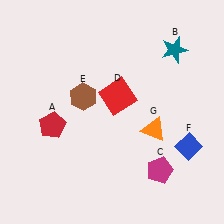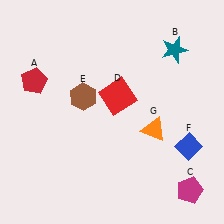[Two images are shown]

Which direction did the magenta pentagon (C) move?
The magenta pentagon (C) moved right.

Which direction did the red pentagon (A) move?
The red pentagon (A) moved up.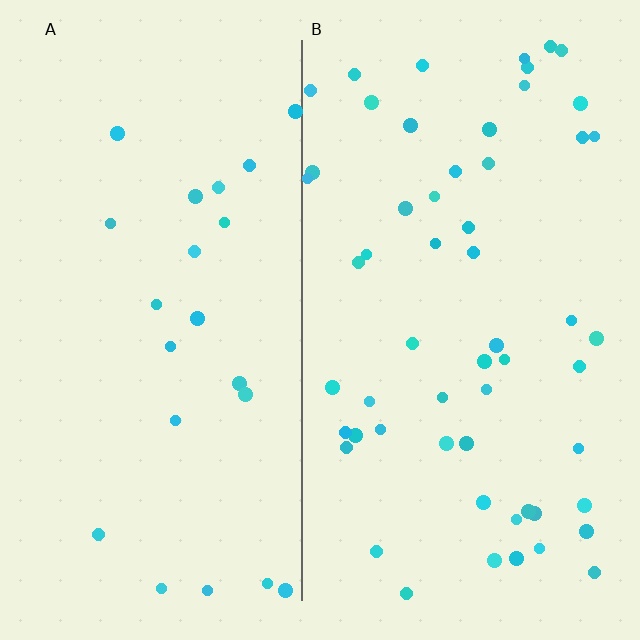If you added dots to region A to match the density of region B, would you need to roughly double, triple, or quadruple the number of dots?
Approximately triple.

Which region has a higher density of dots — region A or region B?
B (the right).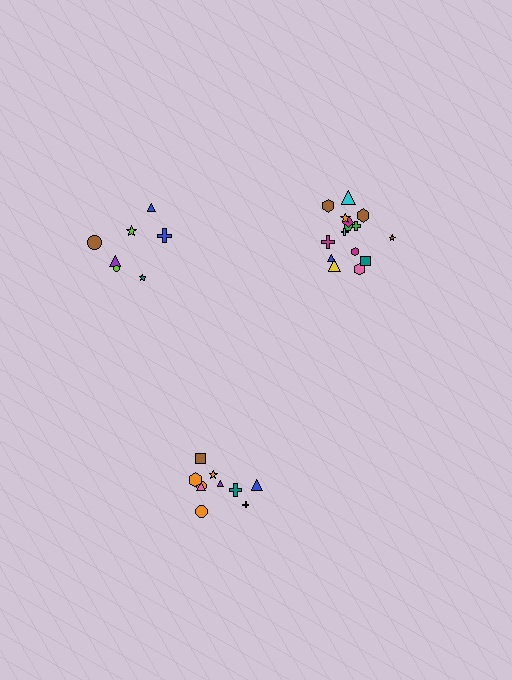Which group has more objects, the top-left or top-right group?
The top-right group.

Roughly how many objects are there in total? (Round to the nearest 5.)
Roughly 30 objects in total.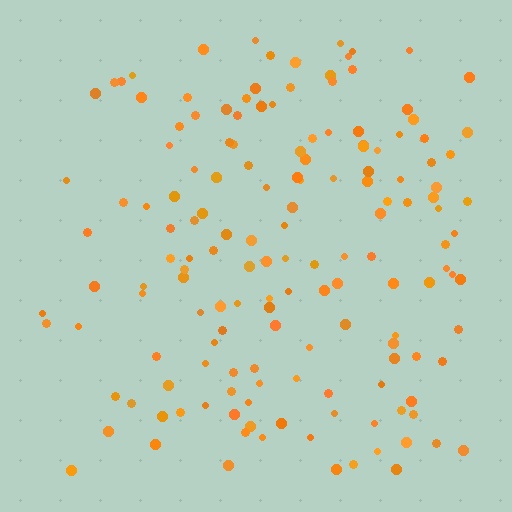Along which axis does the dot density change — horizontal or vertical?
Horizontal.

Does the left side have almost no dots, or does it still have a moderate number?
Still a moderate number, just noticeably fewer than the right.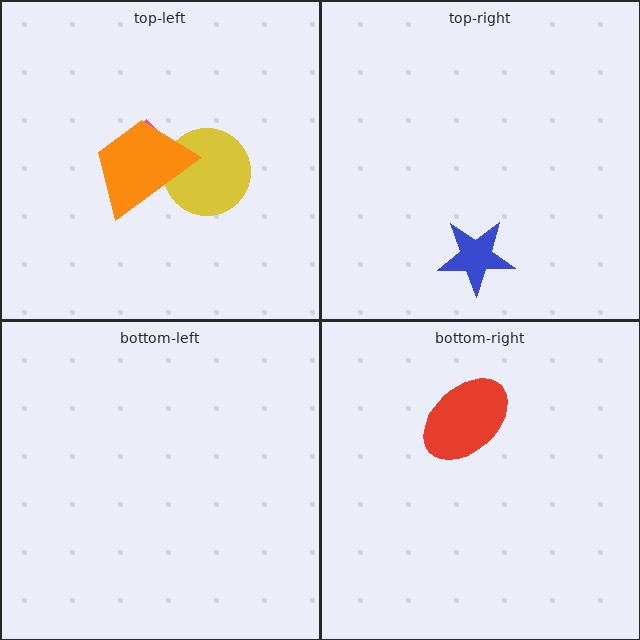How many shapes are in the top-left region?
3.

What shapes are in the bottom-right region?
The red ellipse.